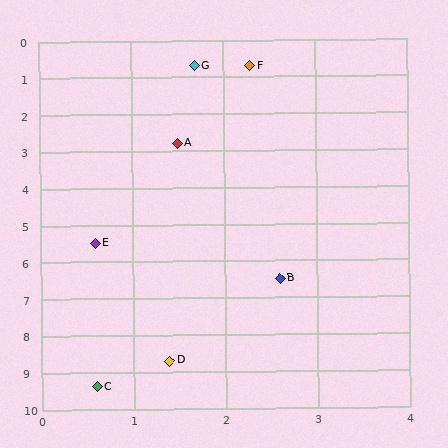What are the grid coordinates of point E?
Point E is at approximately (0.6, 5.5).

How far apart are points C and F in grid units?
Points C and F are about 8.9 grid units apart.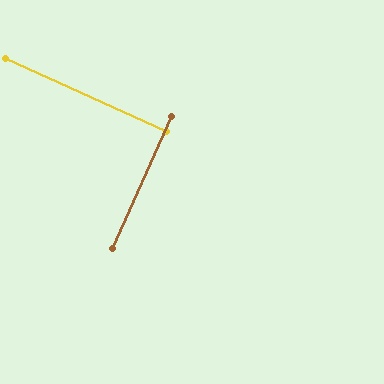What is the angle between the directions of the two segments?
Approximately 89 degrees.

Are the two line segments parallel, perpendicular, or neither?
Perpendicular — they meet at approximately 89°.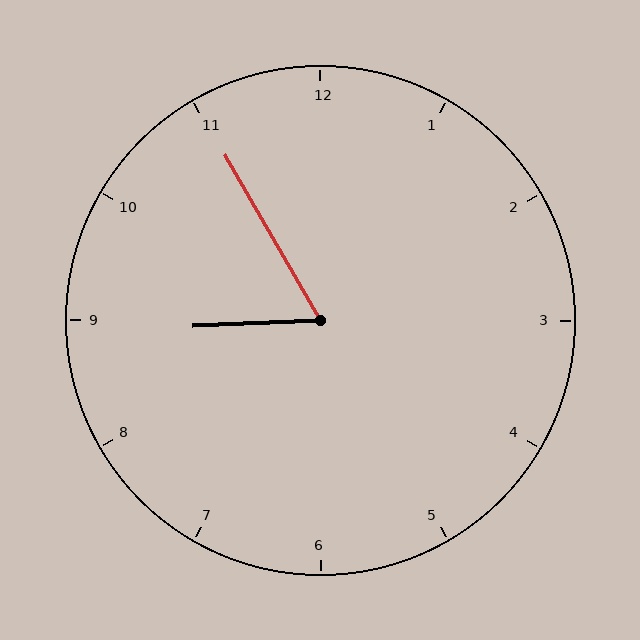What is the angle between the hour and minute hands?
Approximately 62 degrees.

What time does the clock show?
8:55.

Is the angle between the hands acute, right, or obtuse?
It is acute.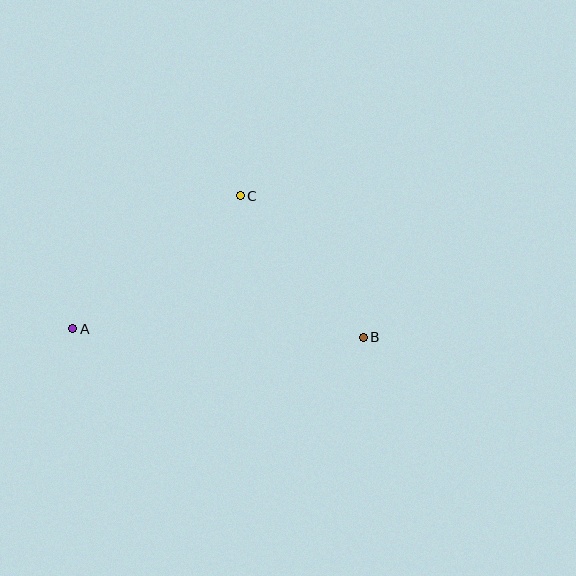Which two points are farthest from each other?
Points A and B are farthest from each other.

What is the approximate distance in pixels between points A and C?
The distance between A and C is approximately 214 pixels.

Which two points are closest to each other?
Points B and C are closest to each other.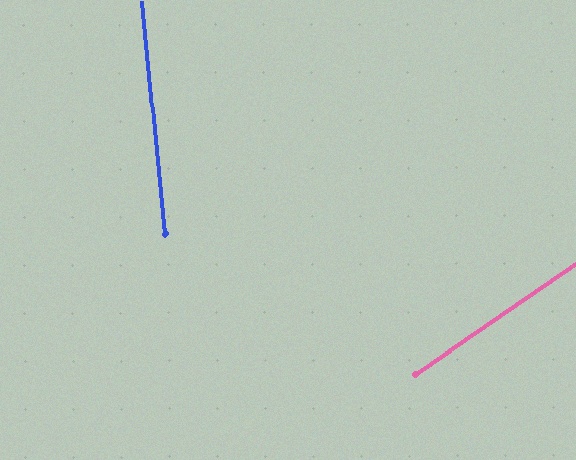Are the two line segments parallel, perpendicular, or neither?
Neither parallel nor perpendicular — they differ by about 61°.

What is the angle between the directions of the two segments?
Approximately 61 degrees.